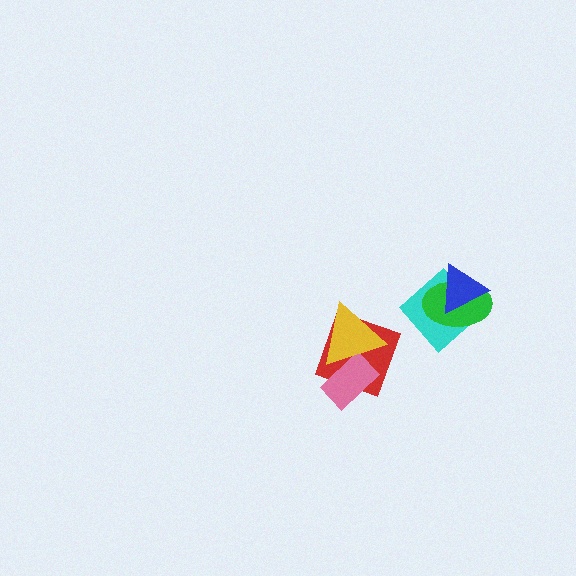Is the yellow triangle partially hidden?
No, no other shape covers it.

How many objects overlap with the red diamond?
2 objects overlap with the red diamond.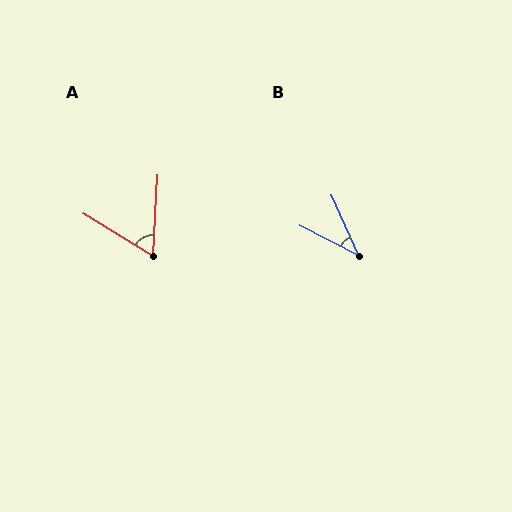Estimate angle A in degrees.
Approximately 62 degrees.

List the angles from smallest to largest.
B (39°), A (62°).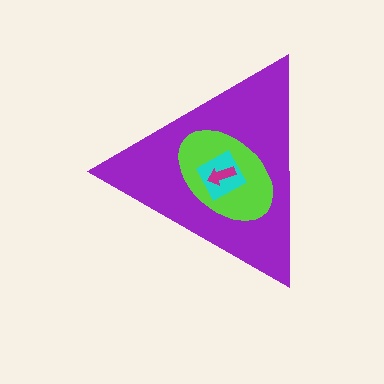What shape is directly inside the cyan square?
The magenta arrow.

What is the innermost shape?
The magenta arrow.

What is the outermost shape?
The purple triangle.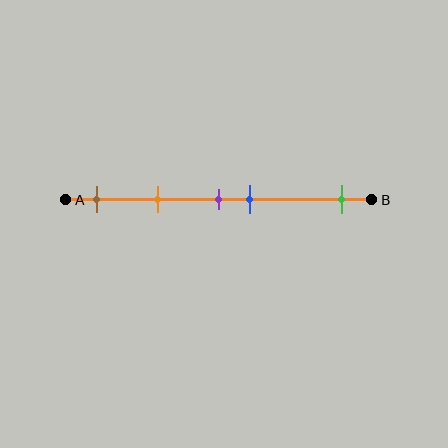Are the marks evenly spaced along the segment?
No, the marks are not evenly spaced.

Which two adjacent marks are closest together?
The purple and blue marks are the closest adjacent pair.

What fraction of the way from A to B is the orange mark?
The orange mark is approximately 30% (0.3) of the way from A to B.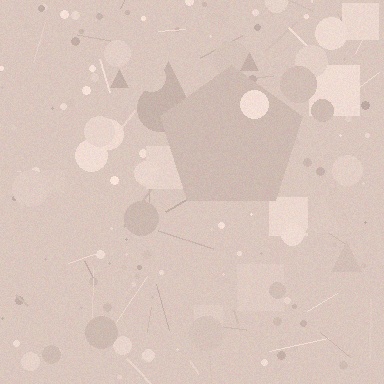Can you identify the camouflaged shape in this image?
The camouflaged shape is a pentagon.